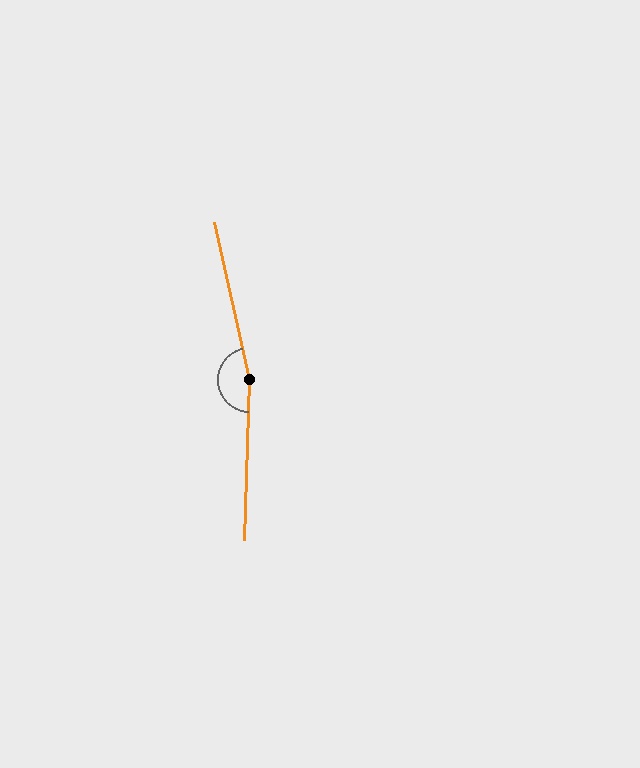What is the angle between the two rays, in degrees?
Approximately 165 degrees.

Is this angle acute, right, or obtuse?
It is obtuse.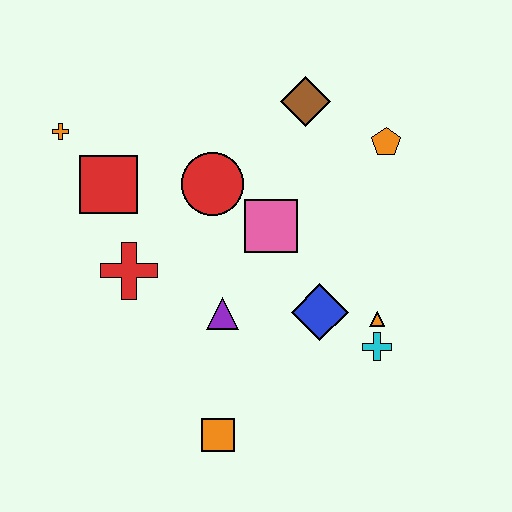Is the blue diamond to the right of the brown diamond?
Yes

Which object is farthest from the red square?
The cyan cross is farthest from the red square.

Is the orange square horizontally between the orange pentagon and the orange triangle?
No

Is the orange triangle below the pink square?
Yes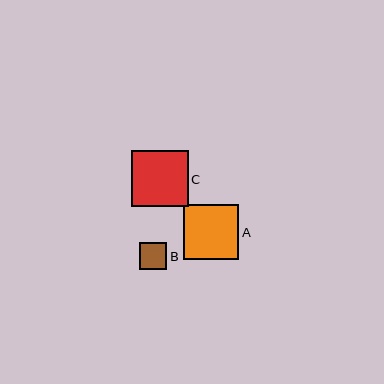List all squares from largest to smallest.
From largest to smallest: C, A, B.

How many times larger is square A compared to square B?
Square A is approximately 2.0 times the size of square B.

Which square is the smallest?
Square B is the smallest with a size of approximately 27 pixels.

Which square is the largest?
Square C is the largest with a size of approximately 56 pixels.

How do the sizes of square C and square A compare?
Square C and square A are approximately the same size.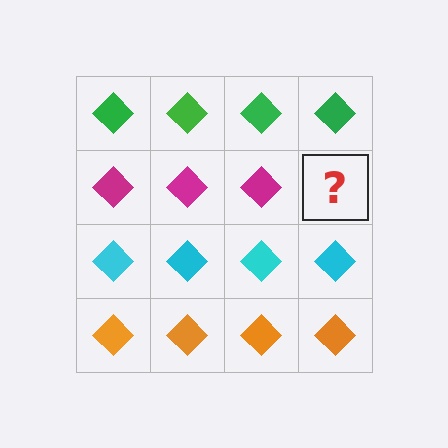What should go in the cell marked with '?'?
The missing cell should contain a magenta diamond.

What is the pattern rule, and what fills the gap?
The rule is that each row has a consistent color. The gap should be filled with a magenta diamond.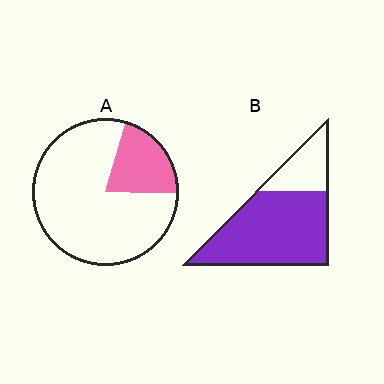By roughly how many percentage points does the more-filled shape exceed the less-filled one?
By roughly 55 percentage points (B over A).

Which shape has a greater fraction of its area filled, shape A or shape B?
Shape B.